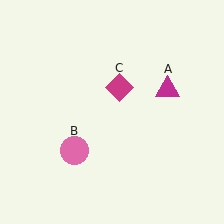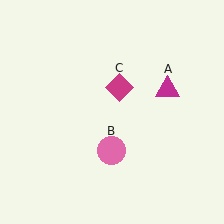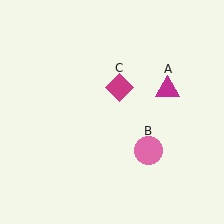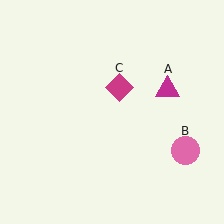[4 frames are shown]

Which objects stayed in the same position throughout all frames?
Magenta triangle (object A) and magenta diamond (object C) remained stationary.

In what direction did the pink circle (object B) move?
The pink circle (object B) moved right.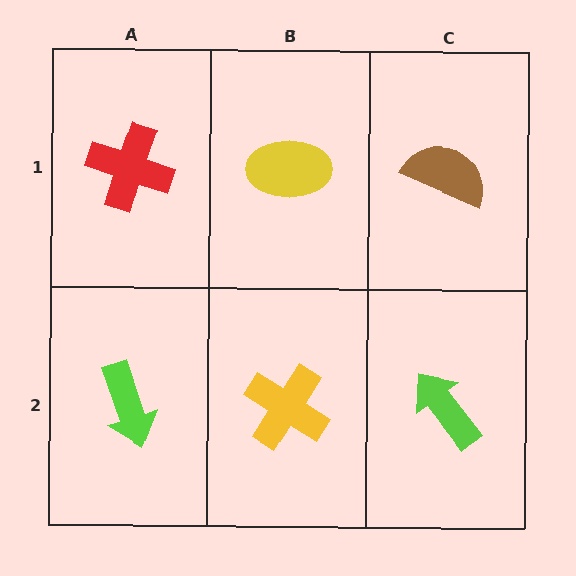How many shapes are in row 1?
3 shapes.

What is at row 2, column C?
A lime arrow.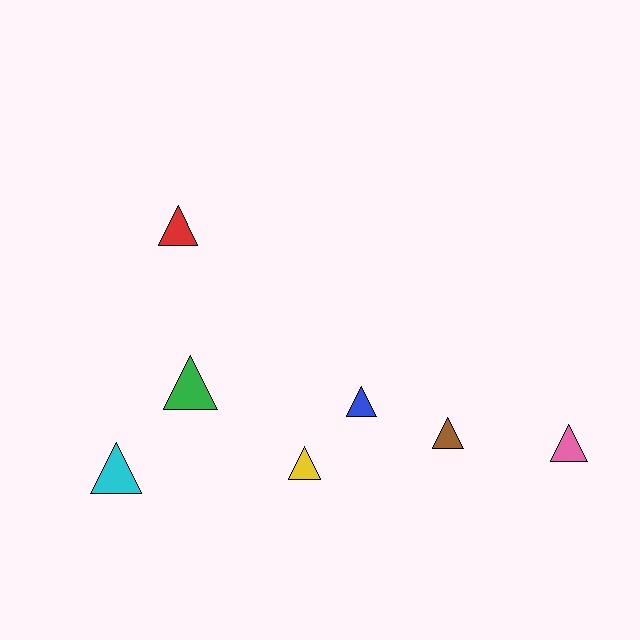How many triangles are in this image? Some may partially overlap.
There are 7 triangles.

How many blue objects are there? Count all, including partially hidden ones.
There is 1 blue object.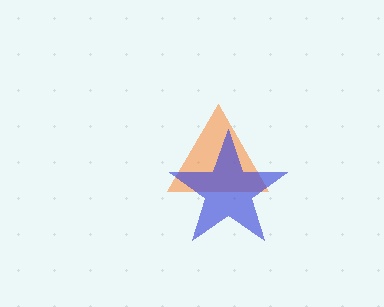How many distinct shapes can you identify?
There are 2 distinct shapes: an orange triangle, a blue star.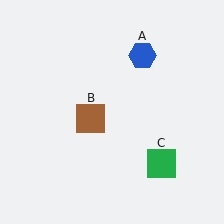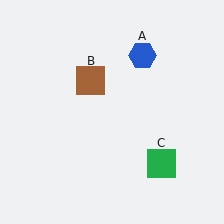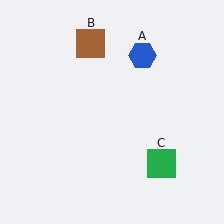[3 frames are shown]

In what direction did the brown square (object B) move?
The brown square (object B) moved up.